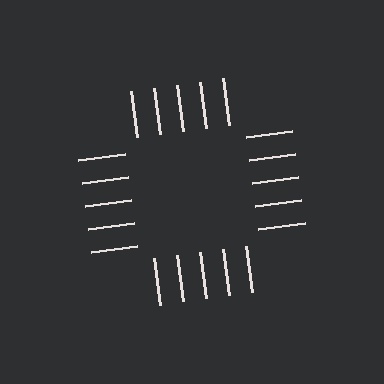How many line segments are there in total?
20 — 5 along each of the 4 edges.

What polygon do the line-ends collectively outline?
An illusory square — the line segments terminate on its edges but no continuous stroke is drawn.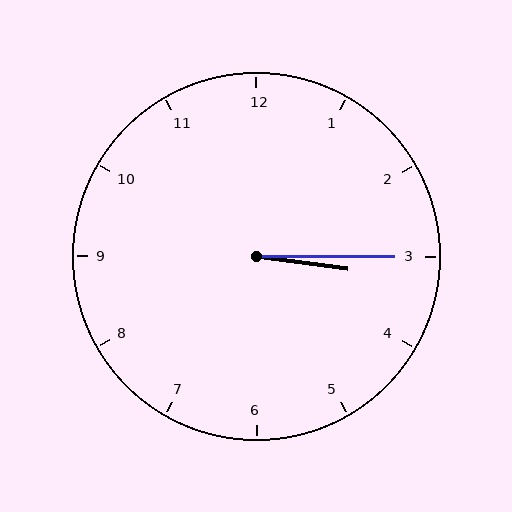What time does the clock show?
3:15.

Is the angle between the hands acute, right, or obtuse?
It is acute.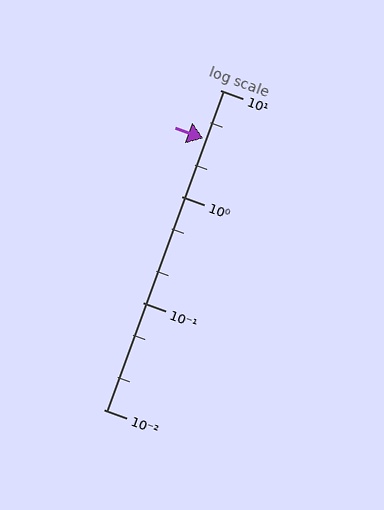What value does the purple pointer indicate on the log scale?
The pointer indicates approximately 3.5.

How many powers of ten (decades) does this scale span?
The scale spans 3 decades, from 0.01 to 10.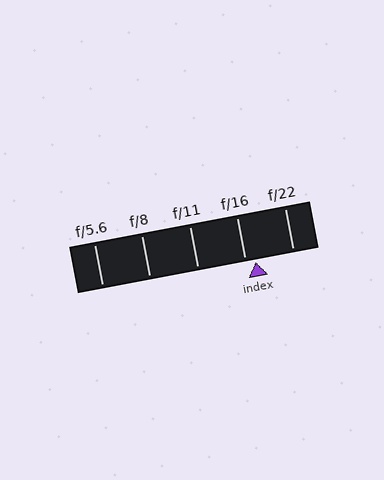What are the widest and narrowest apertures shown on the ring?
The widest aperture shown is f/5.6 and the narrowest is f/22.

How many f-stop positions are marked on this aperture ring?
There are 5 f-stop positions marked.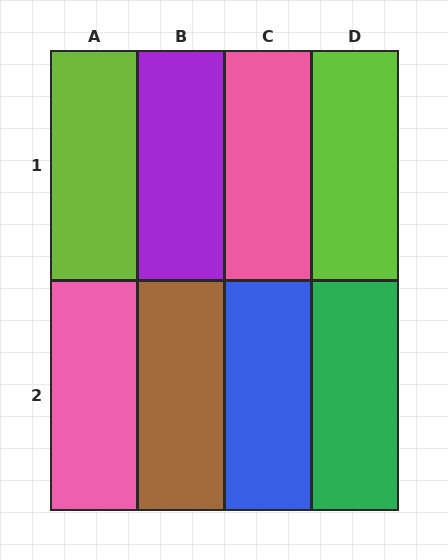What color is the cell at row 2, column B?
Brown.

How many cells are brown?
1 cell is brown.